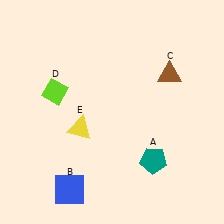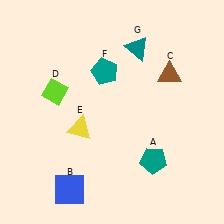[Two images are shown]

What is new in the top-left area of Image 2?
A teal pentagon (F) was added in the top-left area of Image 2.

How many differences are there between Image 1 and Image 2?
There are 2 differences between the two images.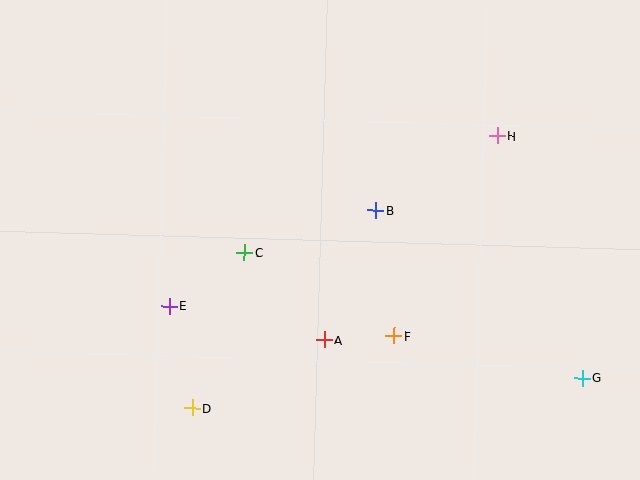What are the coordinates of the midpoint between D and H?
The midpoint between D and H is at (345, 272).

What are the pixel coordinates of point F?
Point F is at (394, 336).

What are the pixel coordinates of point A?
Point A is at (324, 340).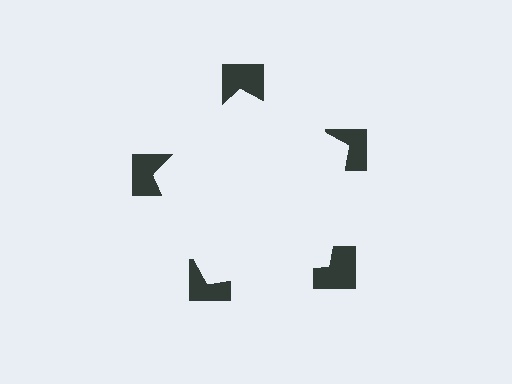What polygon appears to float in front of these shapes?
An illusory pentagon — its edges are inferred from the aligned wedge cuts in the notched squares, not physically drawn.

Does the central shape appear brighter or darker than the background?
It typically appears slightly brighter than the background, even though no actual brightness change is drawn.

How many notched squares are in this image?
There are 5 — one at each vertex of the illusory pentagon.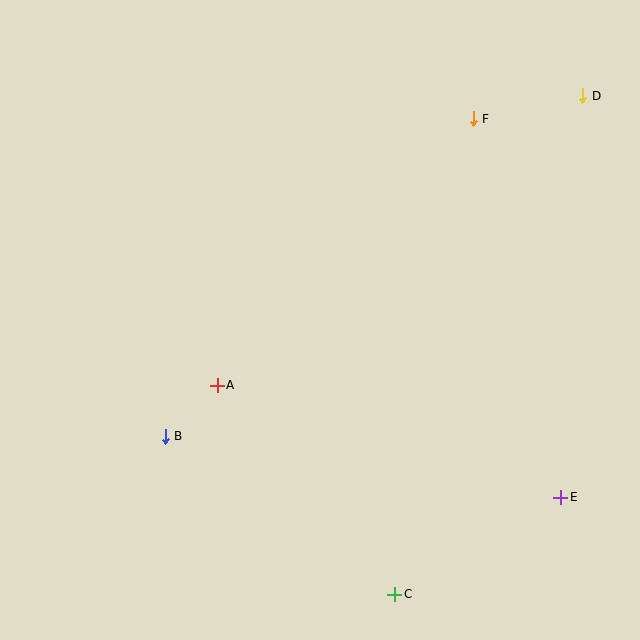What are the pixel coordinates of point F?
Point F is at (473, 119).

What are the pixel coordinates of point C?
Point C is at (395, 594).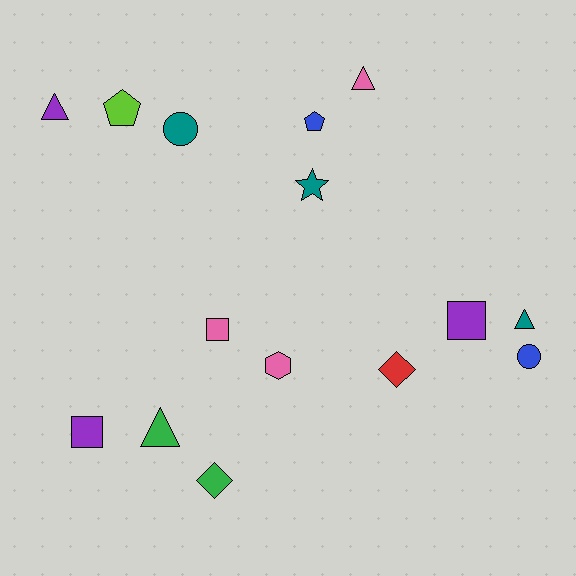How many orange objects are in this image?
There are no orange objects.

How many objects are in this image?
There are 15 objects.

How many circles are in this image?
There are 2 circles.